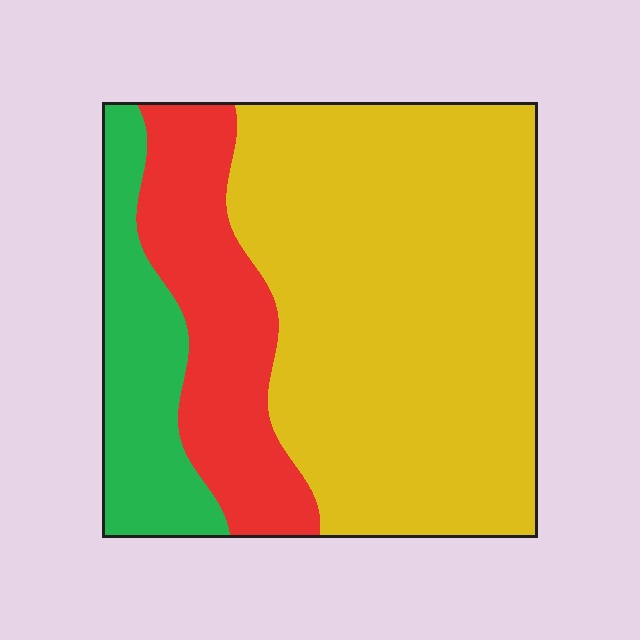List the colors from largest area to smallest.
From largest to smallest: yellow, red, green.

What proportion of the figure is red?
Red takes up about one fifth (1/5) of the figure.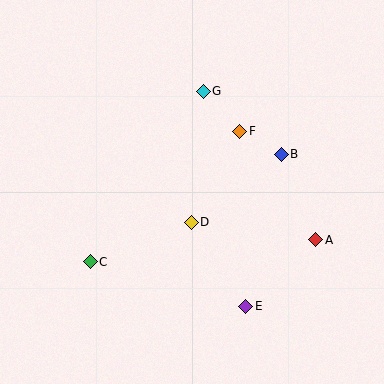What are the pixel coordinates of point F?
Point F is at (240, 131).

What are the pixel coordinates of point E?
Point E is at (246, 306).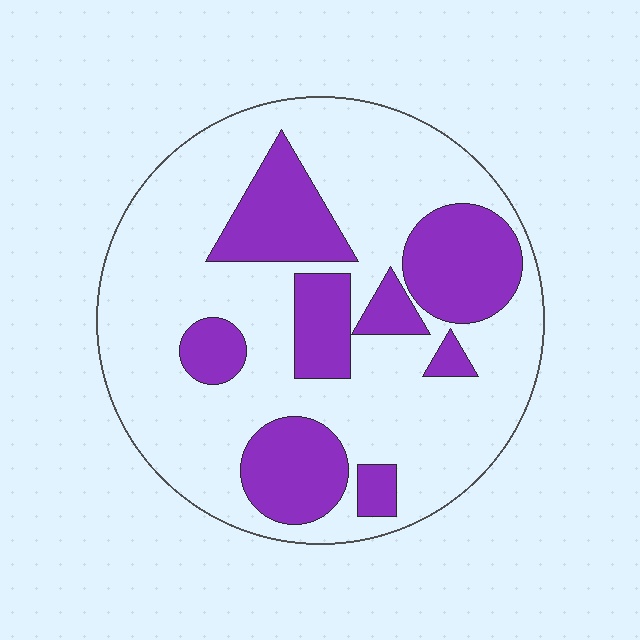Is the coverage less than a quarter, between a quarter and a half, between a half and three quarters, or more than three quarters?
Between a quarter and a half.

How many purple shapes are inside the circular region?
8.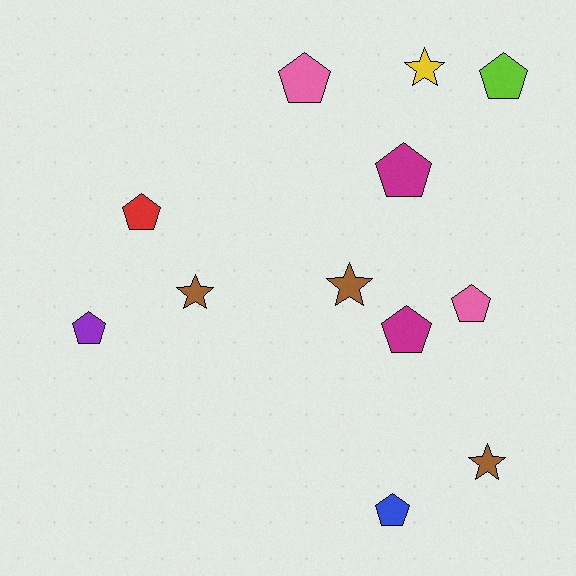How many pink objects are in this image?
There are 2 pink objects.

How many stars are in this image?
There are 4 stars.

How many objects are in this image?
There are 12 objects.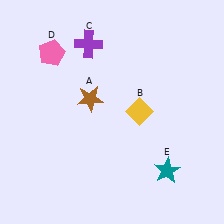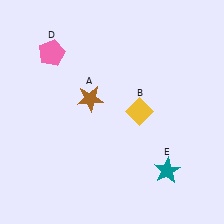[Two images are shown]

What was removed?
The purple cross (C) was removed in Image 2.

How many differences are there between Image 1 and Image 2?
There is 1 difference between the two images.